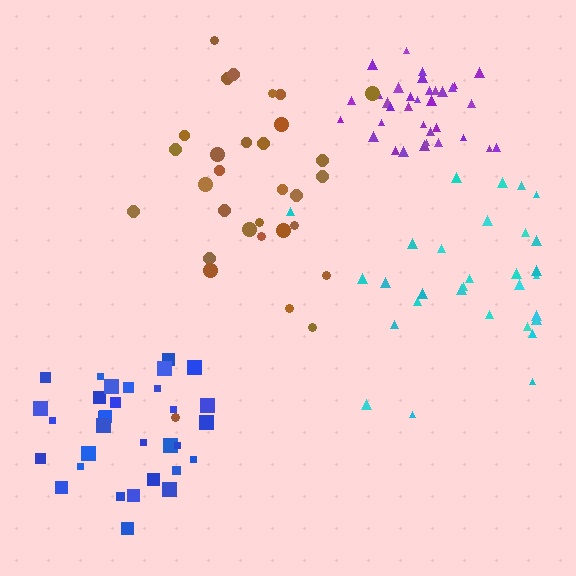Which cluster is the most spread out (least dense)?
Cyan.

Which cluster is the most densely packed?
Purple.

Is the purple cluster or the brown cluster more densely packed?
Purple.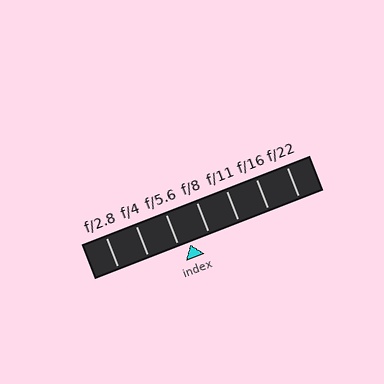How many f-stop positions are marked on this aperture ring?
There are 7 f-stop positions marked.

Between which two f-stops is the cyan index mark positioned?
The index mark is between f/5.6 and f/8.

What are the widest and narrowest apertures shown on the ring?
The widest aperture shown is f/2.8 and the narrowest is f/22.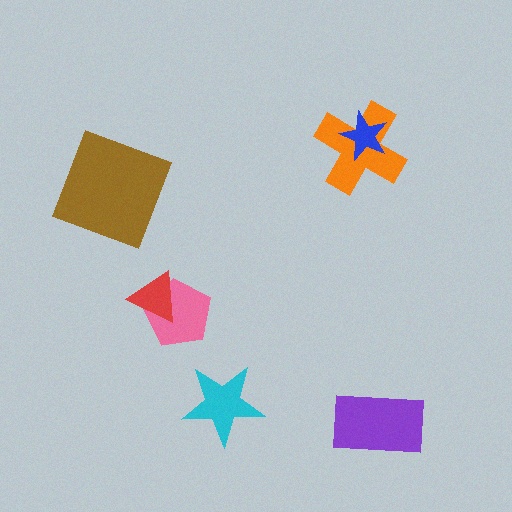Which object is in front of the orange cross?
The blue star is in front of the orange cross.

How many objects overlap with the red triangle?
1 object overlaps with the red triangle.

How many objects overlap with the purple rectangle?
0 objects overlap with the purple rectangle.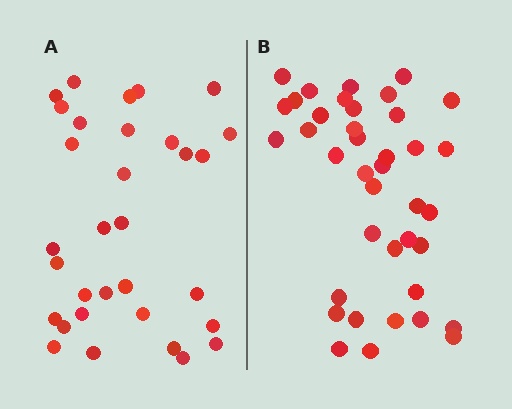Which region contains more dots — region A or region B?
Region B (the right region) has more dots.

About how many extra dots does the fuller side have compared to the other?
Region B has roughly 8 or so more dots than region A.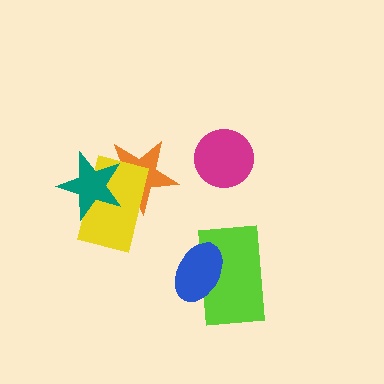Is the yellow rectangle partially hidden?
Yes, it is partially covered by another shape.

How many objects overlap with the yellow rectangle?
2 objects overlap with the yellow rectangle.